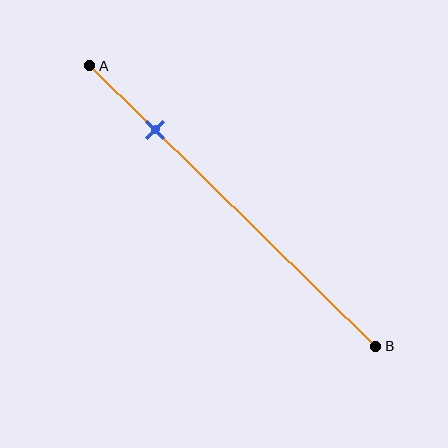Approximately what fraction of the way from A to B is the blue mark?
The blue mark is approximately 25% of the way from A to B.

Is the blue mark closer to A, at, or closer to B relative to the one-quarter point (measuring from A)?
The blue mark is approximately at the one-quarter point of segment AB.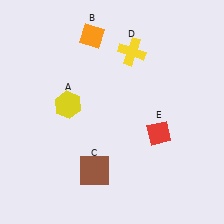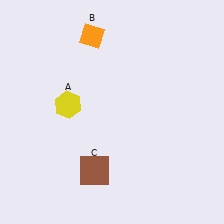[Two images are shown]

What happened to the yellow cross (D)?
The yellow cross (D) was removed in Image 2. It was in the top-right area of Image 1.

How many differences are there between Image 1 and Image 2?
There are 2 differences between the two images.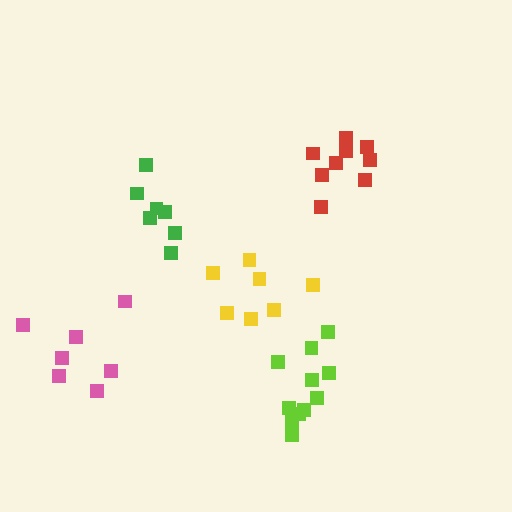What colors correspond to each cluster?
The clusters are colored: red, pink, yellow, lime, green.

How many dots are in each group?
Group 1: 9 dots, Group 2: 7 dots, Group 3: 7 dots, Group 4: 11 dots, Group 5: 7 dots (41 total).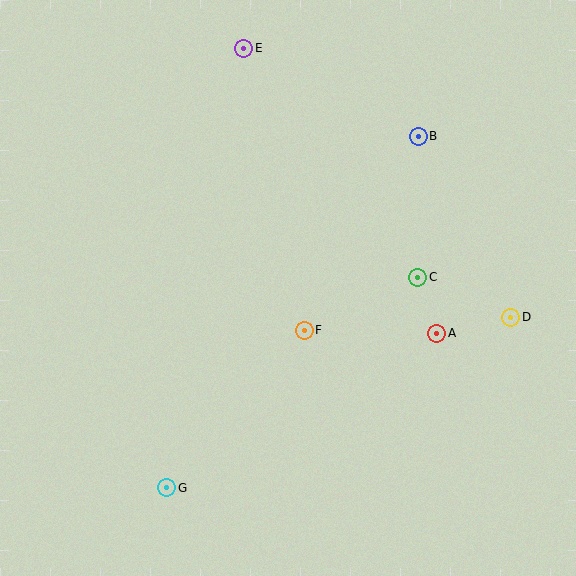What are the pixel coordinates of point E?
Point E is at (244, 48).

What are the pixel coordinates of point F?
Point F is at (304, 330).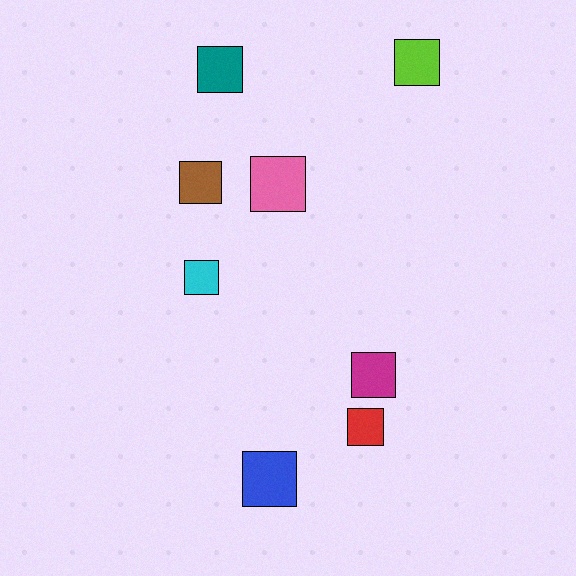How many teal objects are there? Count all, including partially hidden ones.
There is 1 teal object.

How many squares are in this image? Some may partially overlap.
There are 8 squares.